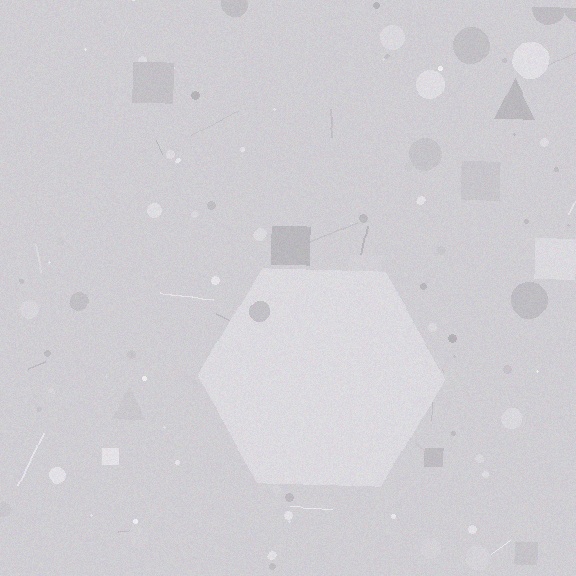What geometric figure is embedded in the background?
A hexagon is embedded in the background.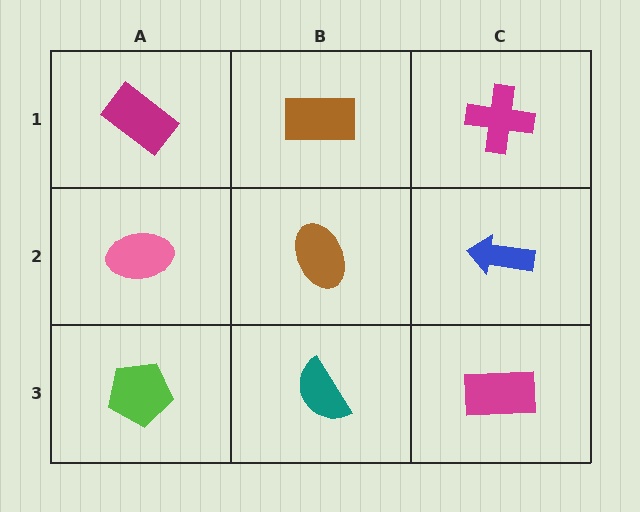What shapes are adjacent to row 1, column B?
A brown ellipse (row 2, column B), a magenta rectangle (row 1, column A), a magenta cross (row 1, column C).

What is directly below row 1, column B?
A brown ellipse.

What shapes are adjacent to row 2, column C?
A magenta cross (row 1, column C), a magenta rectangle (row 3, column C), a brown ellipse (row 2, column B).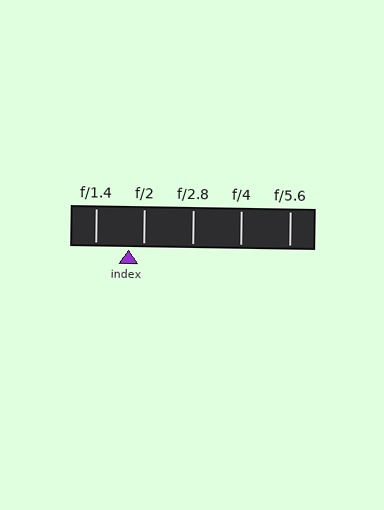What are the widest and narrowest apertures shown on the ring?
The widest aperture shown is f/1.4 and the narrowest is f/5.6.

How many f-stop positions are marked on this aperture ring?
There are 5 f-stop positions marked.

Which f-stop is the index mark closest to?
The index mark is closest to f/2.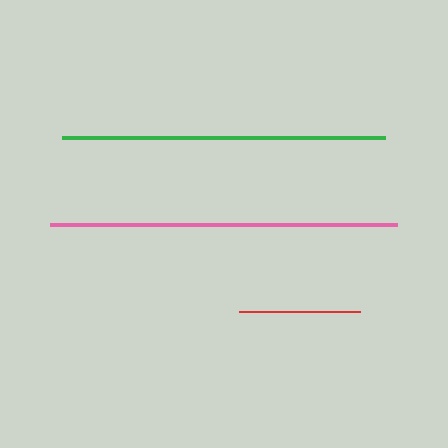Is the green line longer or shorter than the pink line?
The pink line is longer than the green line.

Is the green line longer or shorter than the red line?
The green line is longer than the red line.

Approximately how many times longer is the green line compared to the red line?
The green line is approximately 2.7 times the length of the red line.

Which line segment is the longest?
The pink line is the longest at approximately 348 pixels.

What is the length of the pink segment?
The pink segment is approximately 348 pixels long.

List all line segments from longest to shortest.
From longest to shortest: pink, green, red.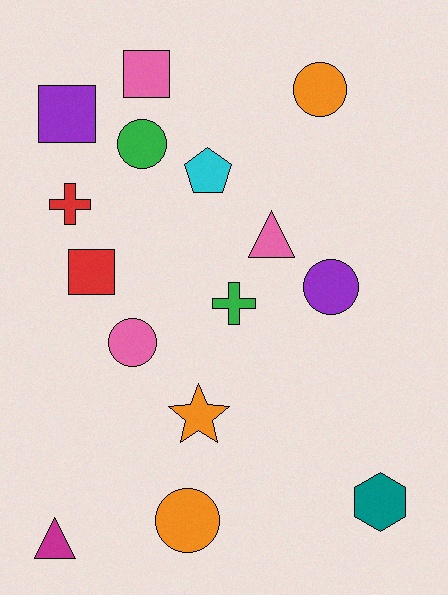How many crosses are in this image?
There are 2 crosses.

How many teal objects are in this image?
There is 1 teal object.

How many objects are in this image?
There are 15 objects.